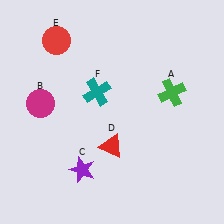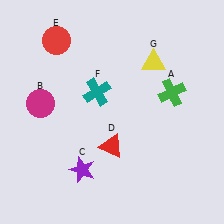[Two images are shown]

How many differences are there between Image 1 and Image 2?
There is 1 difference between the two images.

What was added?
A yellow triangle (G) was added in Image 2.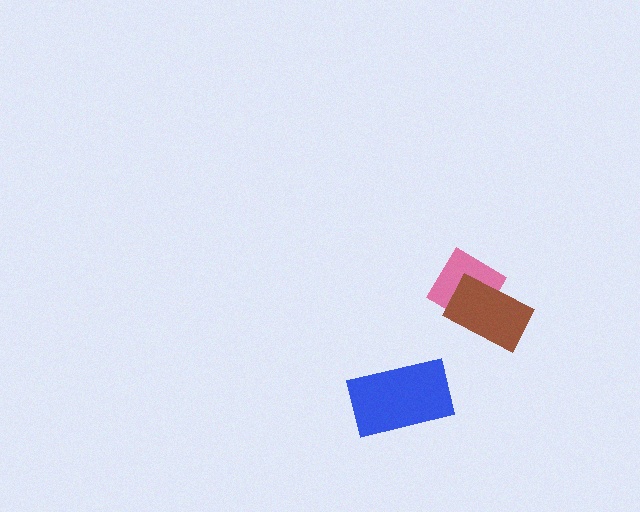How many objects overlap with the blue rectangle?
0 objects overlap with the blue rectangle.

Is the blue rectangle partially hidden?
No, no other shape covers it.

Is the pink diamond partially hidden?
Yes, it is partially covered by another shape.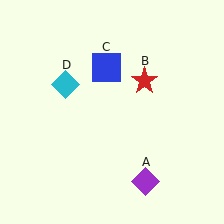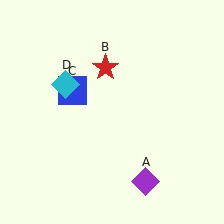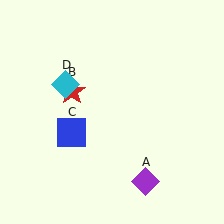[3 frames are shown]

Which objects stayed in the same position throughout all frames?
Purple diamond (object A) and cyan diamond (object D) remained stationary.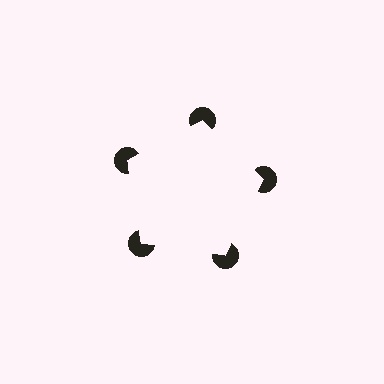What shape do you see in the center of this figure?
An illusory pentagon — its edges are inferred from the aligned wedge cuts in the pac-man discs, not physically drawn.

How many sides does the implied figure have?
5 sides.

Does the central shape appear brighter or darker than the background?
It typically appears slightly brighter than the background, even though no actual brightness change is drawn.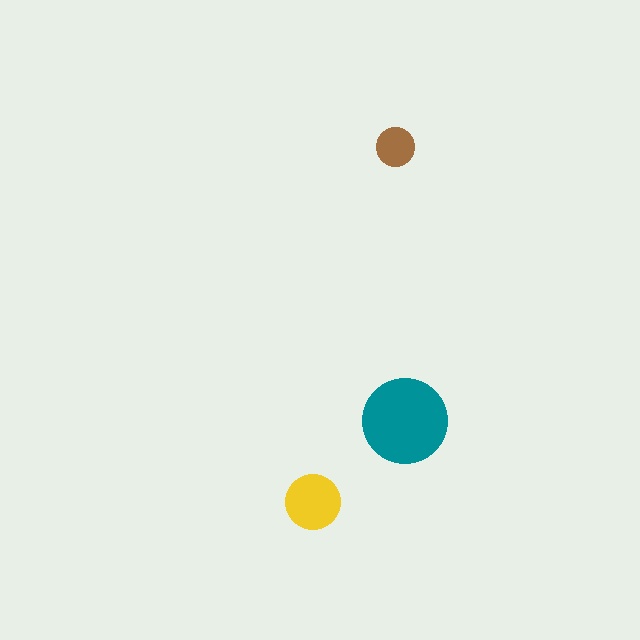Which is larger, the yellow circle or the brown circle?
The yellow one.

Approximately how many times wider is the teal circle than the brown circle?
About 2 times wider.